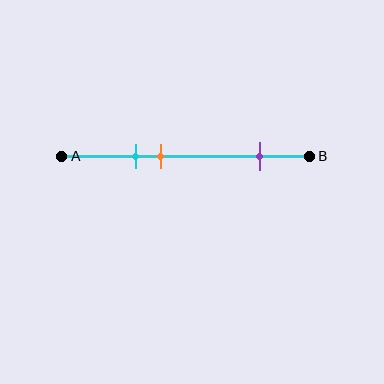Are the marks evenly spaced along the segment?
No, the marks are not evenly spaced.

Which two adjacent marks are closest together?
The cyan and orange marks are the closest adjacent pair.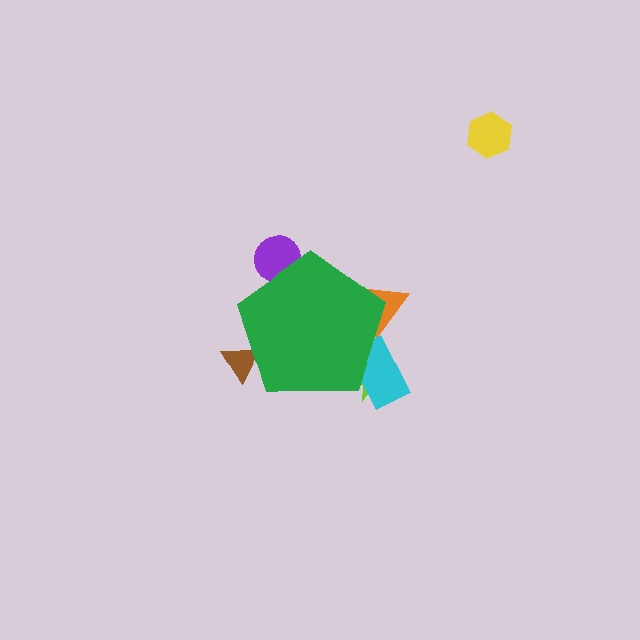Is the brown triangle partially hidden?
Yes, the brown triangle is partially hidden behind the green pentagon.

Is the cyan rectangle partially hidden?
Yes, the cyan rectangle is partially hidden behind the green pentagon.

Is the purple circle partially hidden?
Yes, the purple circle is partially hidden behind the green pentagon.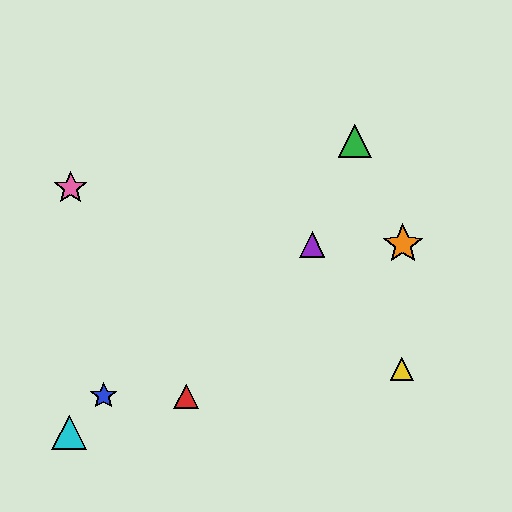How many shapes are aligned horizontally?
2 shapes (the purple triangle, the orange star) are aligned horizontally.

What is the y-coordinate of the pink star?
The pink star is at y≈188.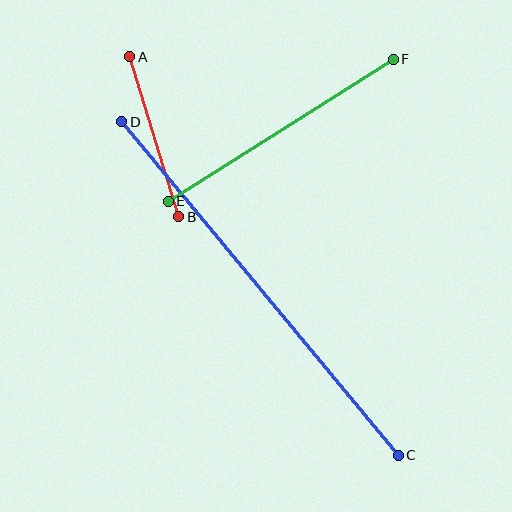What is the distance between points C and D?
The distance is approximately 433 pixels.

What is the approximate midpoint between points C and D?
The midpoint is at approximately (260, 288) pixels.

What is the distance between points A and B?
The distance is approximately 167 pixels.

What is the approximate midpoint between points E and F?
The midpoint is at approximately (281, 130) pixels.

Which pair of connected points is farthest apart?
Points C and D are farthest apart.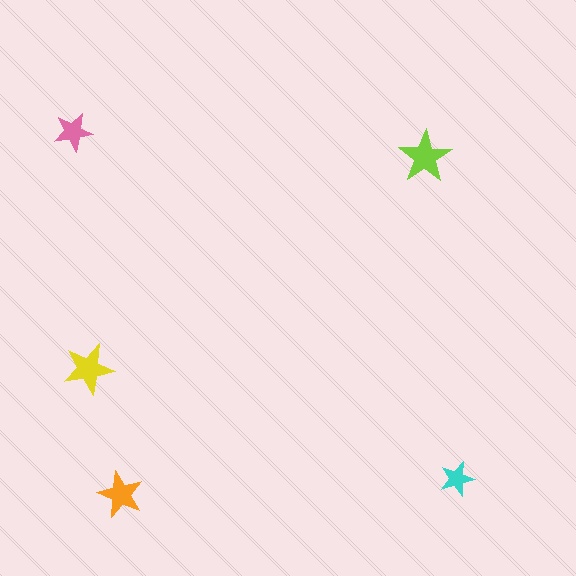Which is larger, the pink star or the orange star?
The orange one.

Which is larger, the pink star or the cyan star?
The pink one.